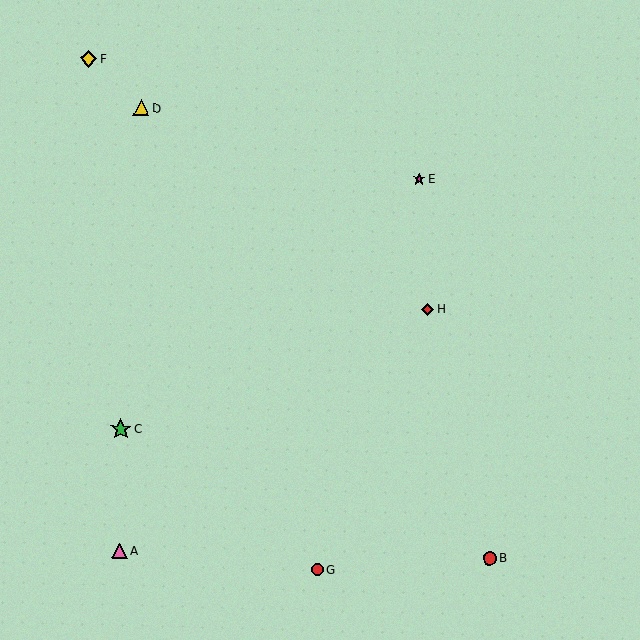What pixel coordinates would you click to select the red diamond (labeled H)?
Click at (428, 309) to select the red diamond H.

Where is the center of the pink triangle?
The center of the pink triangle is at (119, 550).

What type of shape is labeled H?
Shape H is a red diamond.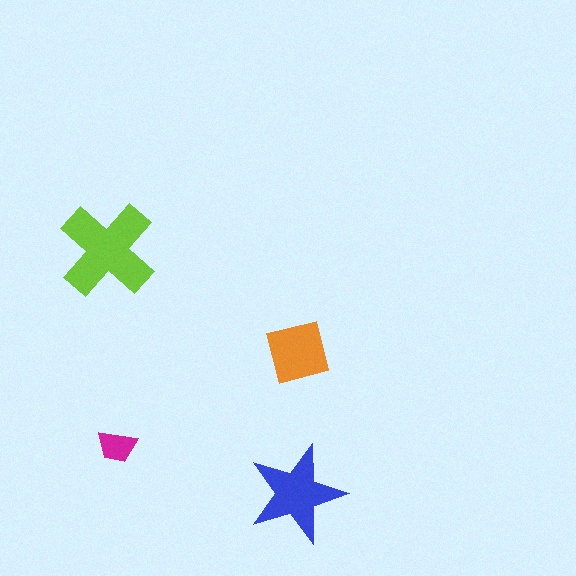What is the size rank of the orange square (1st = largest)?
3rd.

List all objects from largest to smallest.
The lime cross, the blue star, the orange square, the magenta trapezoid.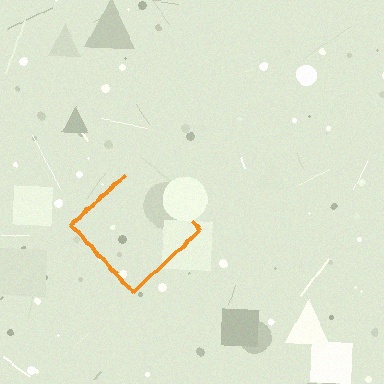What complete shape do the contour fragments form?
The contour fragments form a diamond.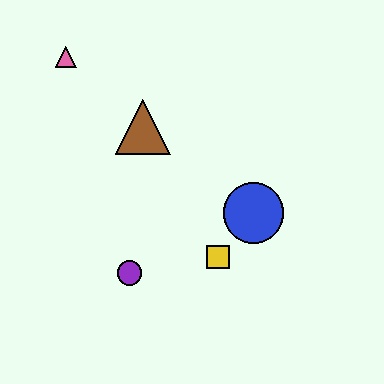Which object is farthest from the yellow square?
The pink triangle is farthest from the yellow square.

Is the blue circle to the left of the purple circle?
No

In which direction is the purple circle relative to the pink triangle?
The purple circle is below the pink triangle.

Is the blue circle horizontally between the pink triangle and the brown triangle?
No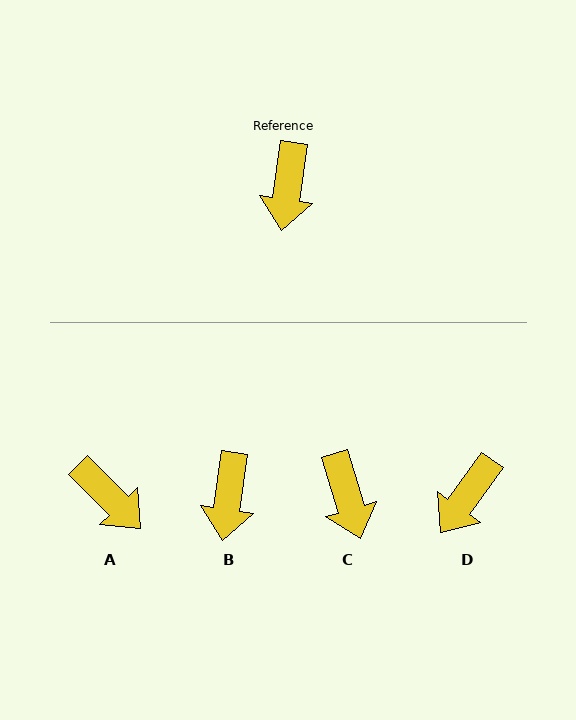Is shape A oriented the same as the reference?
No, it is off by about 52 degrees.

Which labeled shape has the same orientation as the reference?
B.